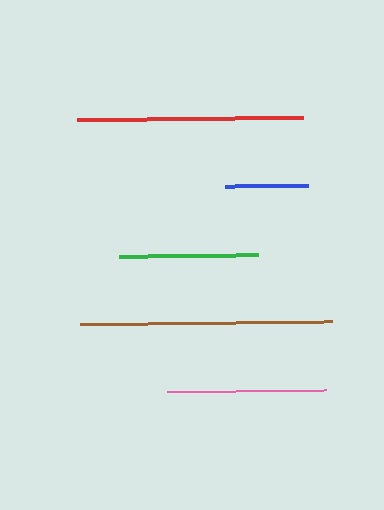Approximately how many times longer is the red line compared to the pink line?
The red line is approximately 1.4 times the length of the pink line.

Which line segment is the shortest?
The blue line is the shortest at approximately 83 pixels.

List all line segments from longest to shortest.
From longest to shortest: brown, red, pink, green, blue.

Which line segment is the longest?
The brown line is the longest at approximately 252 pixels.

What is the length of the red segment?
The red segment is approximately 226 pixels long.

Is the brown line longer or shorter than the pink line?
The brown line is longer than the pink line.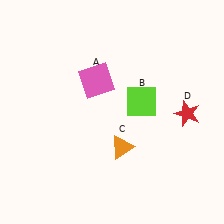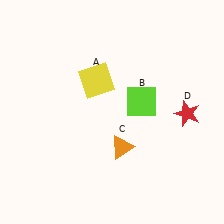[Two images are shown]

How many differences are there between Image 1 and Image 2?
There is 1 difference between the two images.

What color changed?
The square (A) changed from pink in Image 1 to yellow in Image 2.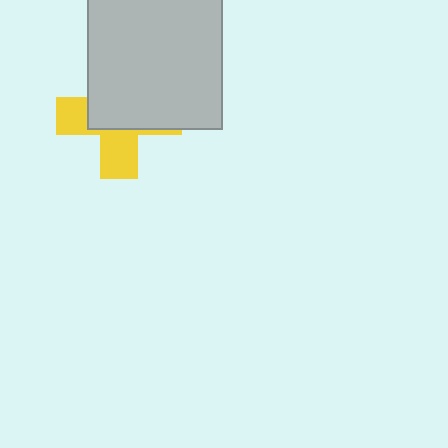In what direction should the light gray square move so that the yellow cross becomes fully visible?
The light gray square should move up. That is the shortest direction to clear the overlap and leave the yellow cross fully visible.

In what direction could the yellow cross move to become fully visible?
The yellow cross could move down. That would shift it out from behind the light gray square entirely.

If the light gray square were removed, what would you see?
You would see the complete yellow cross.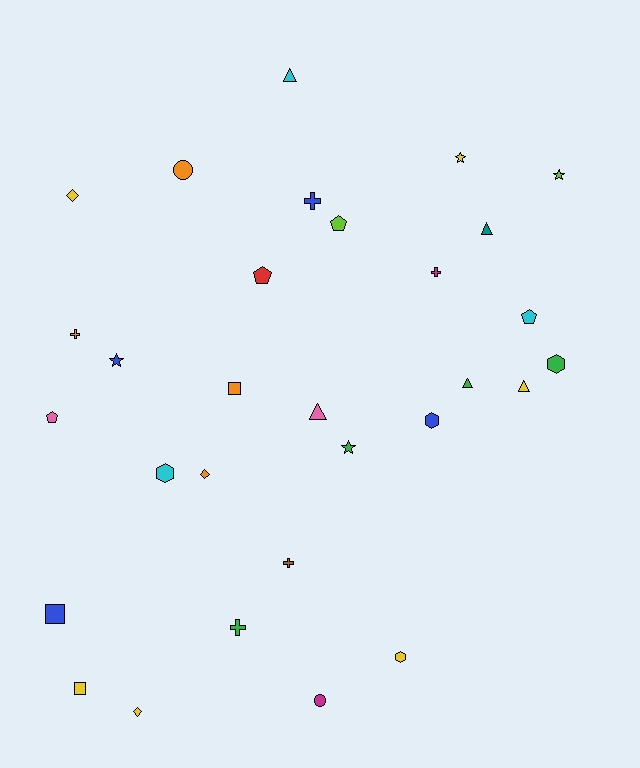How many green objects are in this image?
There are 4 green objects.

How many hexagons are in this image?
There are 4 hexagons.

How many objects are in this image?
There are 30 objects.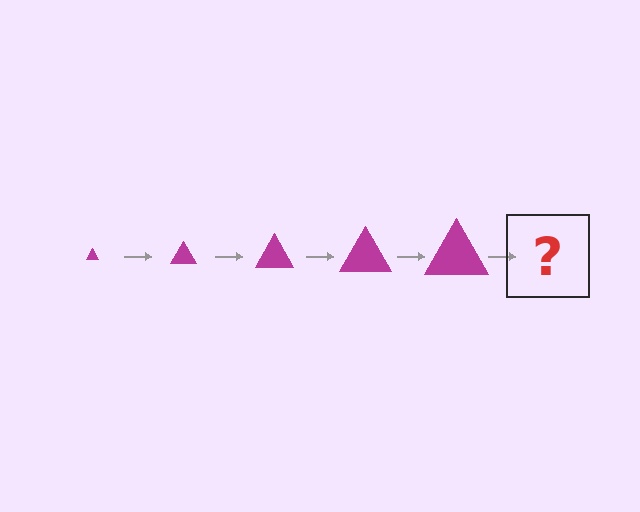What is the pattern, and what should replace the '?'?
The pattern is that the triangle gets progressively larger each step. The '?' should be a magenta triangle, larger than the previous one.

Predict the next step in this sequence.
The next step is a magenta triangle, larger than the previous one.